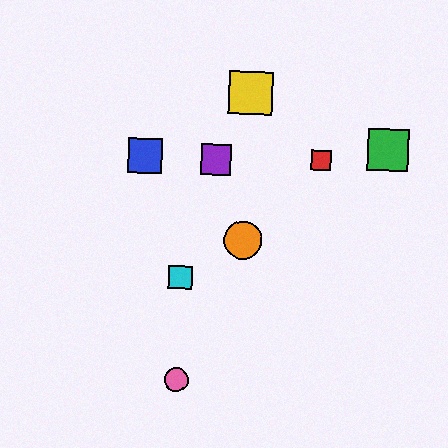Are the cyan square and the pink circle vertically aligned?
Yes, both are at x≈180.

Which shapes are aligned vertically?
The cyan square, the pink circle are aligned vertically.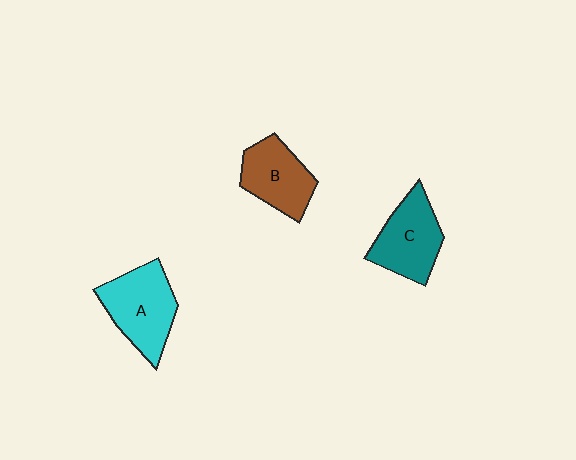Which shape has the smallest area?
Shape B (brown).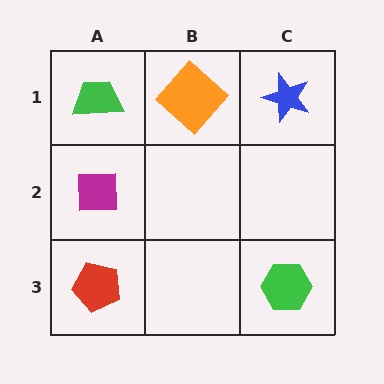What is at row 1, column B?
An orange diamond.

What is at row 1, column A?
A green trapezoid.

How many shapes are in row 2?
1 shape.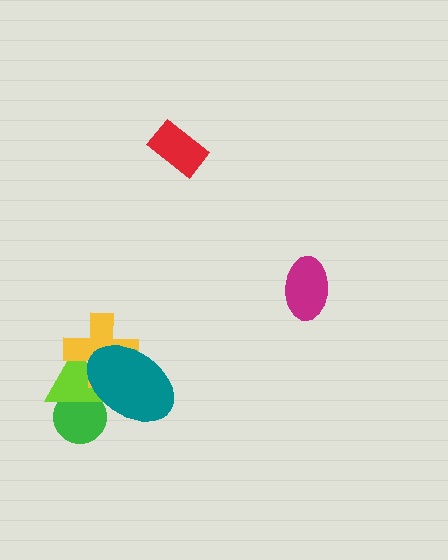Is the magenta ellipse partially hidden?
No, no other shape covers it.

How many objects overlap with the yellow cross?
2 objects overlap with the yellow cross.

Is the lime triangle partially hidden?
Yes, it is partially covered by another shape.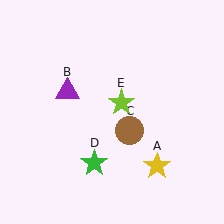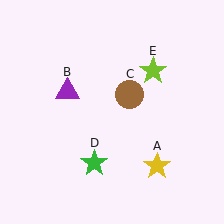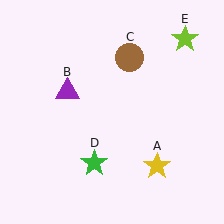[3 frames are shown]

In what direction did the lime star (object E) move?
The lime star (object E) moved up and to the right.